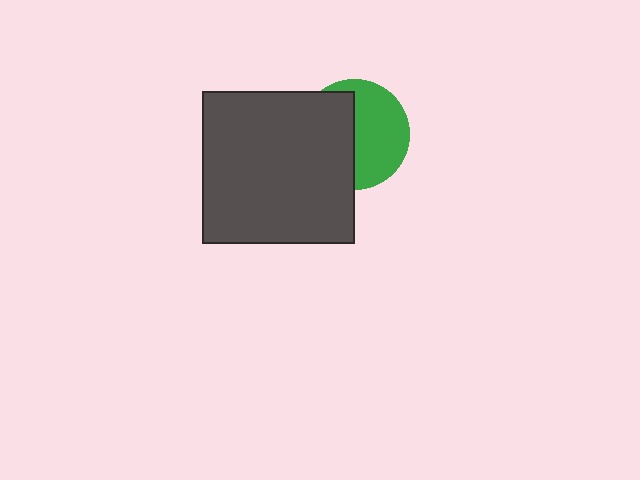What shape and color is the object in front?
The object in front is a dark gray square.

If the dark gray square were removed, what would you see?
You would see the complete green circle.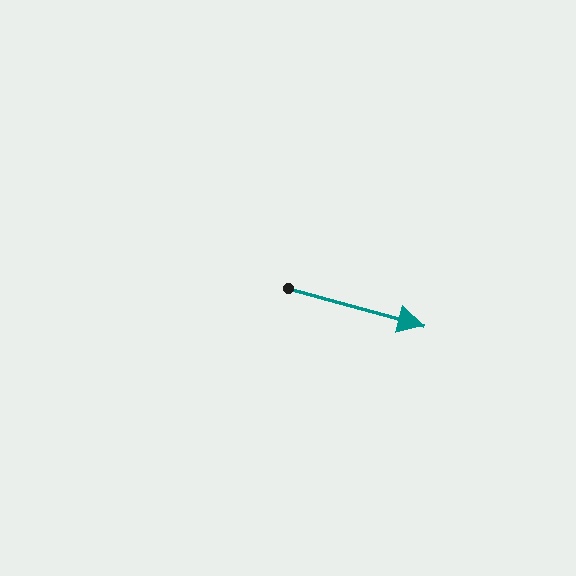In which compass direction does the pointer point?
East.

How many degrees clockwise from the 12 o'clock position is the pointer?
Approximately 106 degrees.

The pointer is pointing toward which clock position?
Roughly 4 o'clock.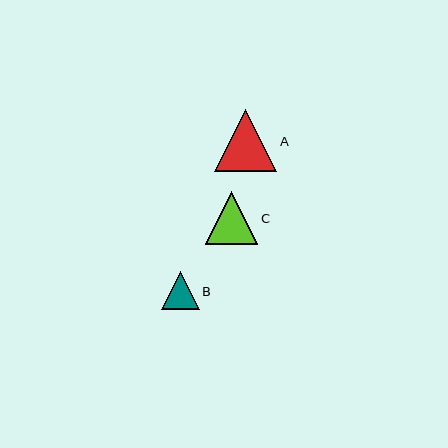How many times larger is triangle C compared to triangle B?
Triangle C is approximately 1.4 times the size of triangle B.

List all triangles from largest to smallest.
From largest to smallest: A, C, B.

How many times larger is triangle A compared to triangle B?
Triangle A is approximately 1.6 times the size of triangle B.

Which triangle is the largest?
Triangle A is the largest with a size of approximately 62 pixels.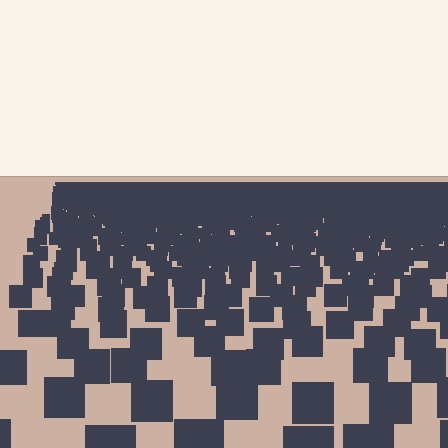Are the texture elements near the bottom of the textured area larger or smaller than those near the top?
Larger. Near the bottom, elements are closer to the viewer and appear at a bigger on-screen size.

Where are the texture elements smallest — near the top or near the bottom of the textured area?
Near the top.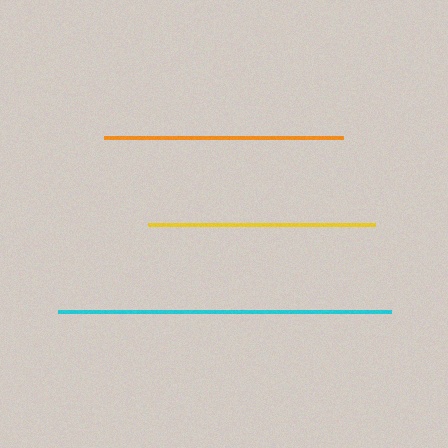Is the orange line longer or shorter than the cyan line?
The cyan line is longer than the orange line.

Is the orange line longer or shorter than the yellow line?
The orange line is longer than the yellow line.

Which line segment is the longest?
The cyan line is the longest at approximately 334 pixels.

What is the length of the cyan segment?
The cyan segment is approximately 334 pixels long.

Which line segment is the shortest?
The yellow line is the shortest at approximately 227 pixels.